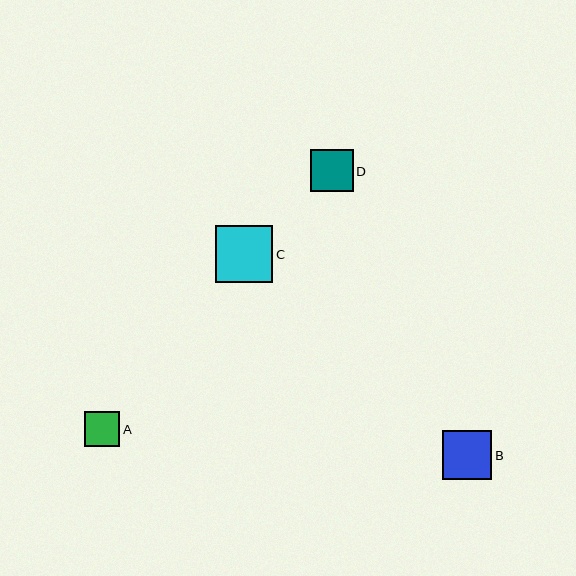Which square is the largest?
Square C is the largest with a size of approximately 57 pixels.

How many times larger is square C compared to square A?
Square C is approximately 1.7 times the size of square A.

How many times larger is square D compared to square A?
Square D is approximately 1.2 times the size of square A.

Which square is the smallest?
Square A is the smallest with a size of approximately 35 pixels.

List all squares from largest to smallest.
From largest to smallest: C, B, D, A.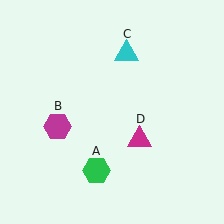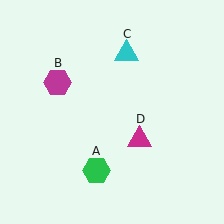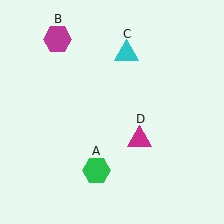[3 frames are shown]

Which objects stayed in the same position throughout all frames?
Green hexagon (object A) and cyan triangle (object C) and magenta triangle (object D) remained stationary.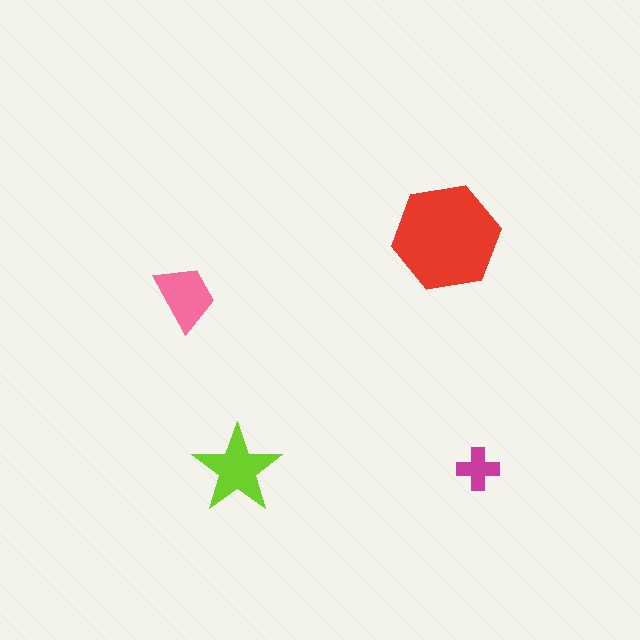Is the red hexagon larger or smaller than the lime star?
Larger.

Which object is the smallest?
The magenta cross.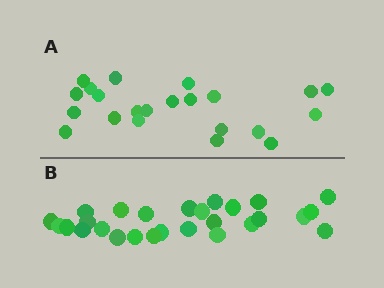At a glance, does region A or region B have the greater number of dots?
Region B (the bottom region) has more dots.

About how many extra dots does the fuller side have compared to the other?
Region B has about 5 more dots than region A.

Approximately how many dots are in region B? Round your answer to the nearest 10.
About 30 dots. (The exact count is 27, which rounds to 30.)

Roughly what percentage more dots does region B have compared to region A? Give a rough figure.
About 25% more.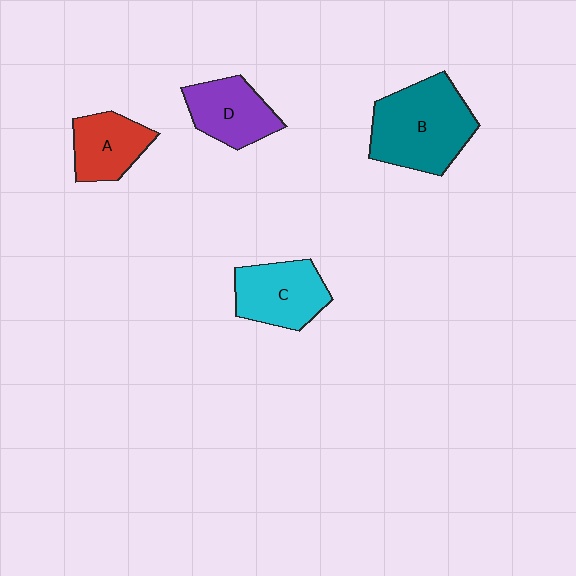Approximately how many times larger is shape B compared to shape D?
Approximately 1.6 times.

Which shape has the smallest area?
Shape A (red).